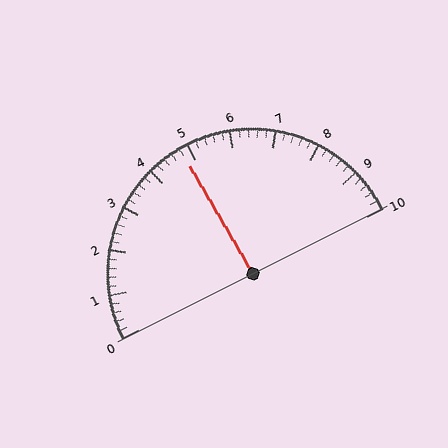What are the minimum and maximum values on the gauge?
The gauge ranges from 0 to 10.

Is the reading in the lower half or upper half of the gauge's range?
The reading is in the lower half of the range (0 to 10).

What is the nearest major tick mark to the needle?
The nearest major tick mark is 5.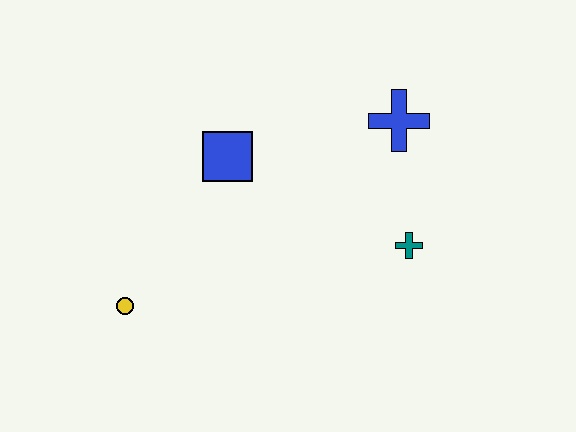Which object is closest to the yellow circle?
The blue square is closest to the yellow circle.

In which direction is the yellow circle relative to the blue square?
The yellow circle is below the blue square.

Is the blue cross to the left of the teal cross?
Yes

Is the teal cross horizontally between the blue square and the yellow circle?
No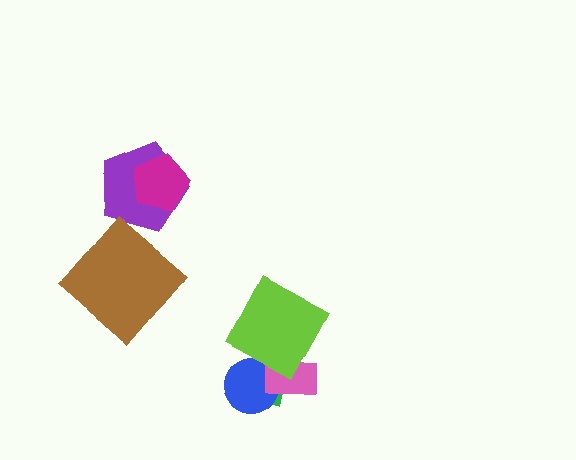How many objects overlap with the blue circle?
2 objects overlap with the blue circle.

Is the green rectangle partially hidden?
Yes, it is partially covered by another shape.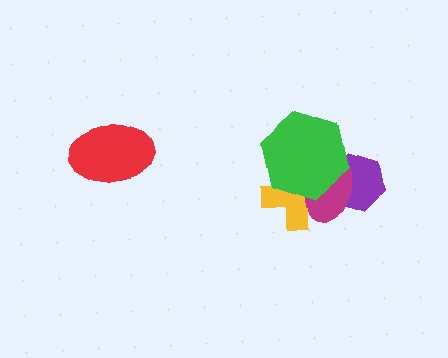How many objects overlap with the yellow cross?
2 objects overlap with the yellow cross.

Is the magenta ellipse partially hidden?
Yes, it is partially covered by another shape.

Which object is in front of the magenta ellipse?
The green hexagon is in front of the magenta ellipse.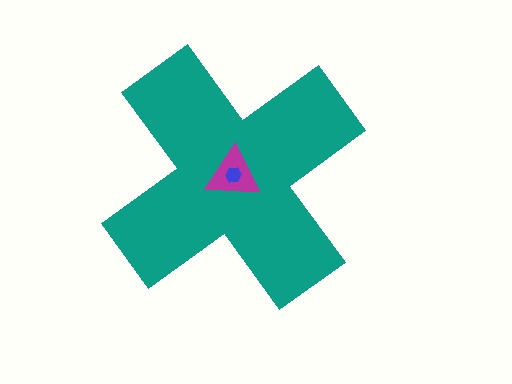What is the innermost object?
The blue hexagon.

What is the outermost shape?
The teal cross.